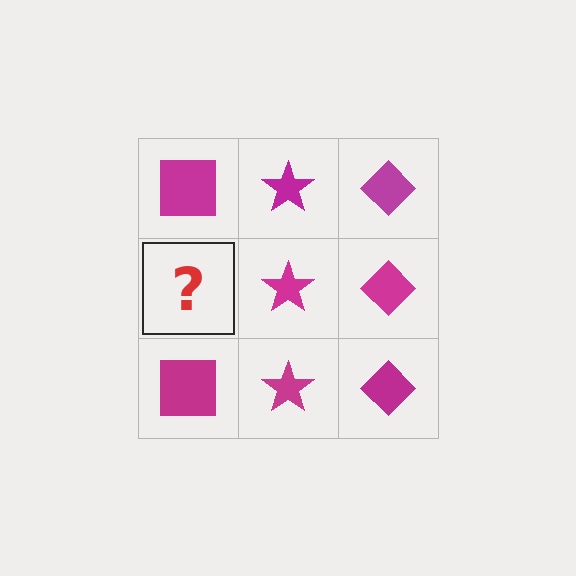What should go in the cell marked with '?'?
The missing cell should contain a magenta square.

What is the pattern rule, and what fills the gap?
The rule is that each column has a consistent shape. The gap should be filled with a magenta square.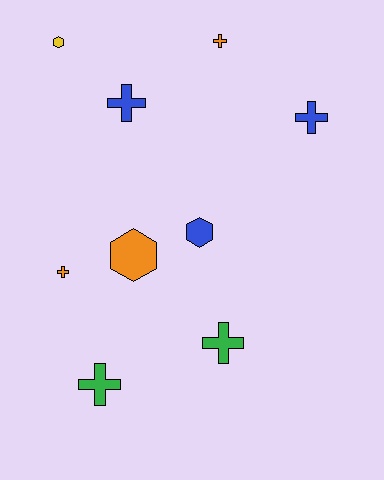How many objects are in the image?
There are 9 objects.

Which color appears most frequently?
Orange, with 3 objects.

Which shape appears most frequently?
Cross, with 6 objects.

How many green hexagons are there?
There are no green hexagons.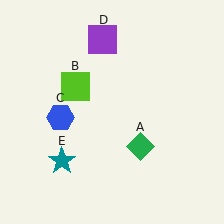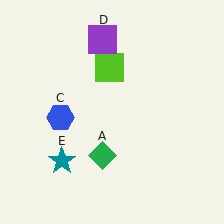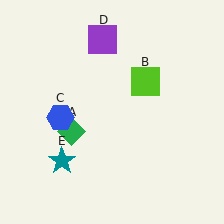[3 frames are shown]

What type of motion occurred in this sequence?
The green diamond (object A), lime square (object B) rotated clockwise around the center of the scene.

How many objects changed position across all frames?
2 objects changed position: green diamond (object A), lime square (object B).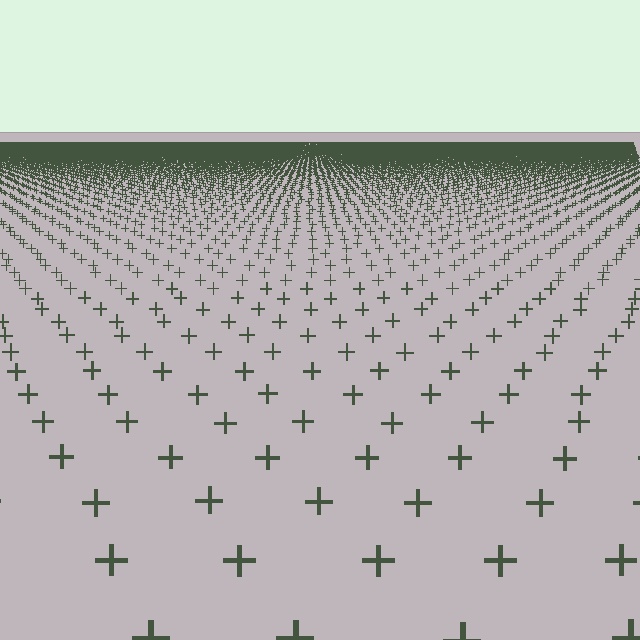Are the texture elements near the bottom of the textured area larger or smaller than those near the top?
Larger. Near the bottom, elements are closer to the viewer and appear at a bigger on-screen size.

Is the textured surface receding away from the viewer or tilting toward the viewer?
The surface is receding away from the viewer. Texture elements get smaller and denser toward the top.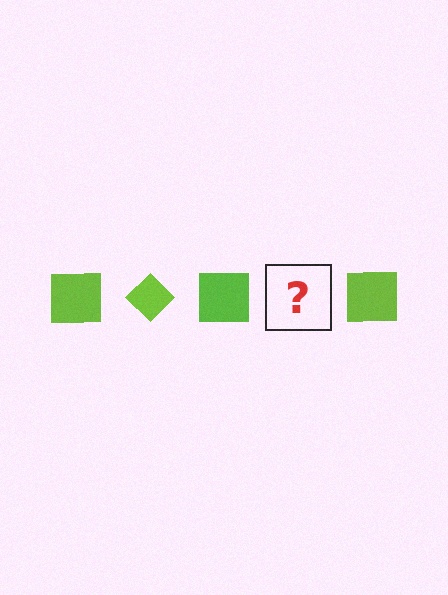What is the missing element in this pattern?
The missing element is a lime diamond.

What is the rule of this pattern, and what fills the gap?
The rule is that the pattern cycles through square, diamond shapes in lime. The gap should be filled with a lime diamond.